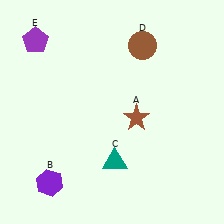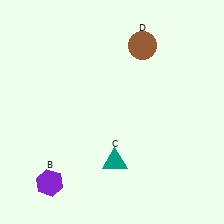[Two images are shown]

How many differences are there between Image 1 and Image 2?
There are 2 differences between the two images.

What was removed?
The brown star (A), the purple pentagon (E) were removed in Image 2.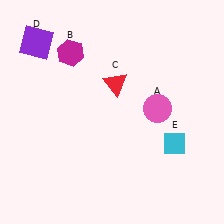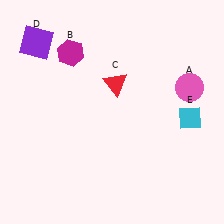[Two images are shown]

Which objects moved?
The objects that moved are: the pink circle (A), the cyan diamond (E).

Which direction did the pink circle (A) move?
The pink circle (A) moved right.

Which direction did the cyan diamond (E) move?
The cyan diamond (E) moved up.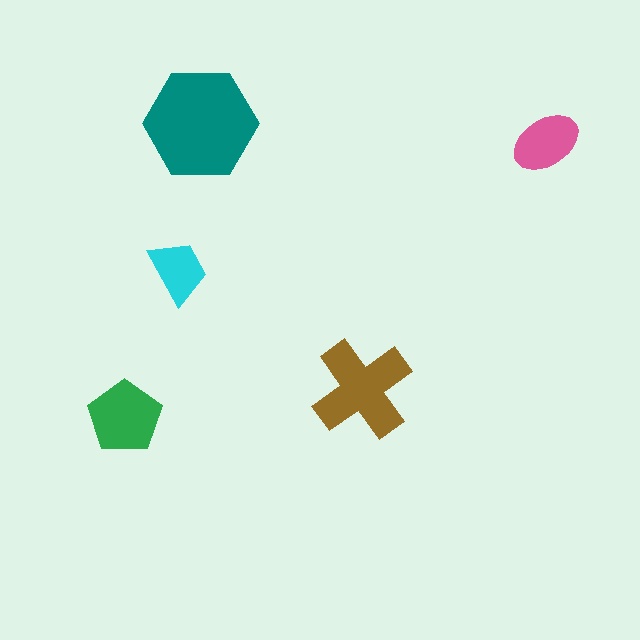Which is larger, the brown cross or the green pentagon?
The brown cross.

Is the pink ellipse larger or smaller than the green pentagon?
Smaller.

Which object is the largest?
The teal hexagon.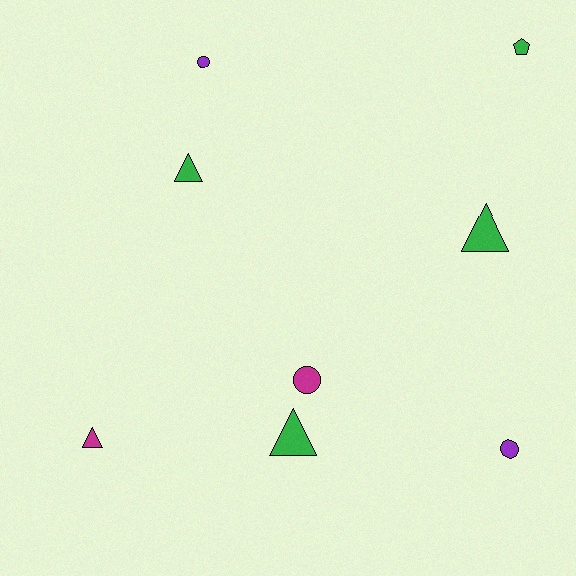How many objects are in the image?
There are 8 objects.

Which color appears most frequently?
Green, with 4 objects.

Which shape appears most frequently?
Triangle, with 4 objects.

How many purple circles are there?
There are 2 purple circles.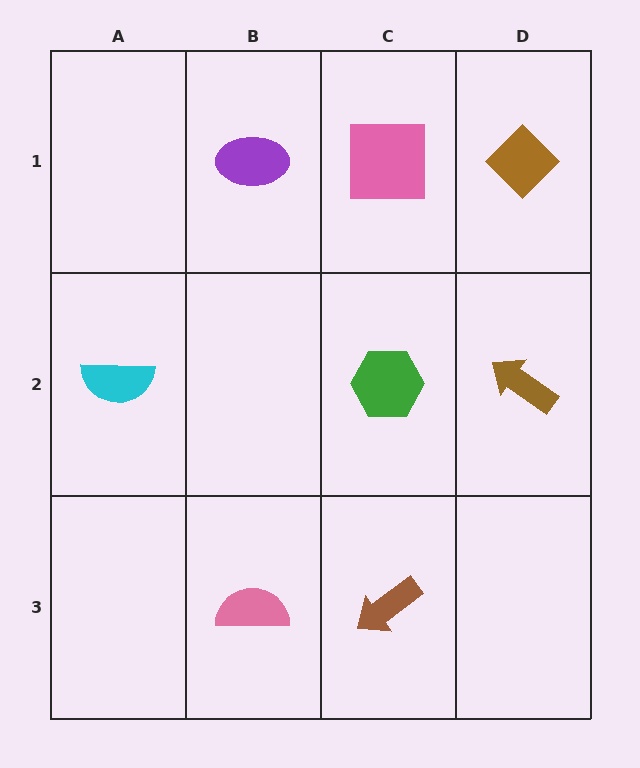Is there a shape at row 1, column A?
No, that cell is empty.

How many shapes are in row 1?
3 shapes.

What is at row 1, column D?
A brown diamond.